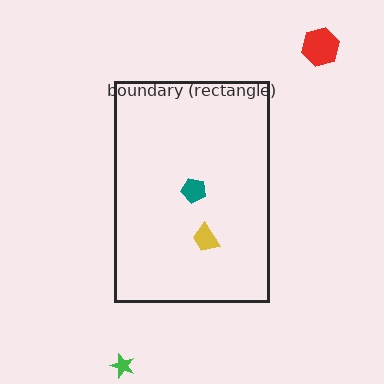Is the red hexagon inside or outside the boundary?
Outside.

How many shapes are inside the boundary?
2 inside, 2 outside.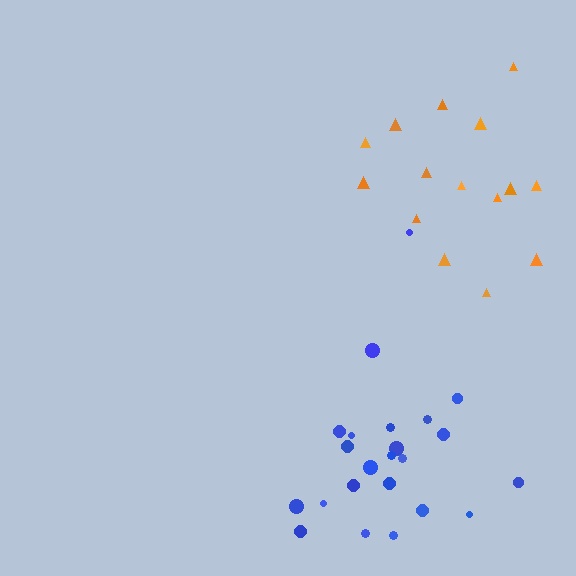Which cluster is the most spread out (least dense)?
Orange.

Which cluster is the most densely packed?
Blue.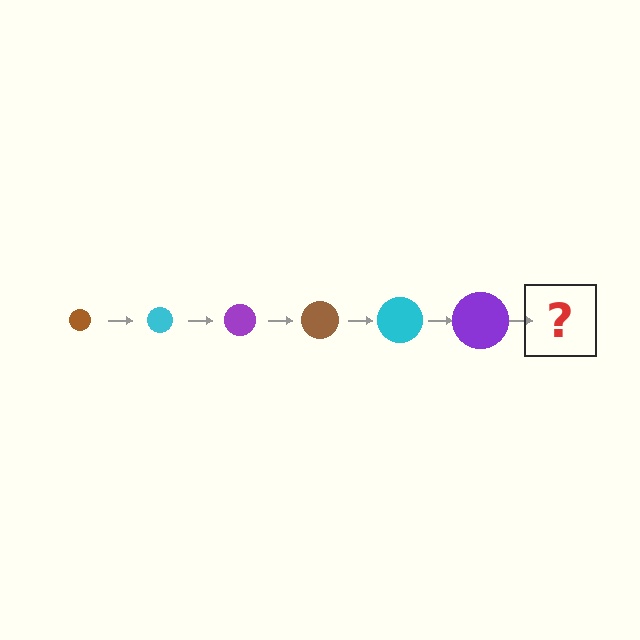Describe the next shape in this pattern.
It should be a brown circle, larger than the previous one.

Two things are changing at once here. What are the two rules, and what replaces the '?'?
The two rules are that the circle grows larger each step and the color cycles through brown, cyan, and purple. The '?' should be a brown circle, larger than the previous one.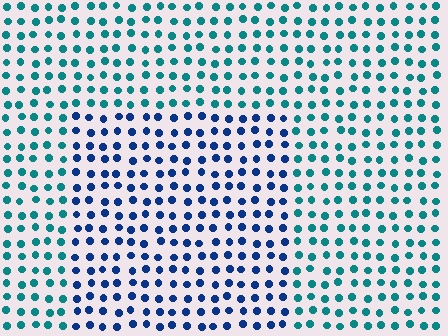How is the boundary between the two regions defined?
The boundary is defined purely by a slight shift in hue (about 41 degrees). Spacing, size, and orientation are identical on both sides.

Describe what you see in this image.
The image is filled with small teal elements in a uniform arrangement. A rectangle-shaped region is visible where the elements are tinted to a slightly different hue, forming a subtle color boundary.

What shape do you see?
I see a rectangle.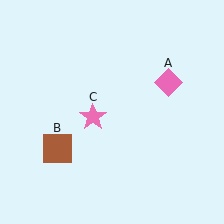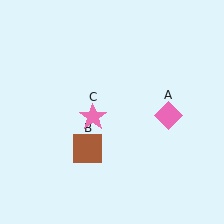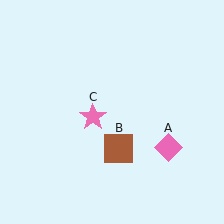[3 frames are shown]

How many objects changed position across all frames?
2 objects changed position: pink diamond (object A), brown square (object B).